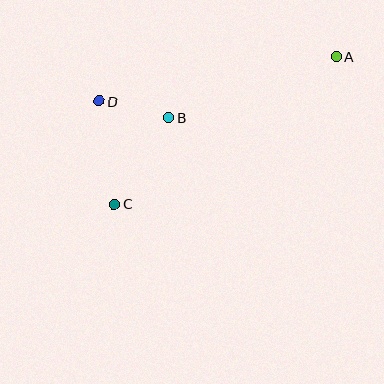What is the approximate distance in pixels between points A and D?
The distance between A and D is approximately 241 pixels.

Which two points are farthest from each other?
Points A and C are farthest from each other.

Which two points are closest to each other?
Points B and D are closest to each other.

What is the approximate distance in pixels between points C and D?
The distance between C and D is approximately 104 pixels.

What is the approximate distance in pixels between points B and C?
The distance between B and C is approximately 102 pixels.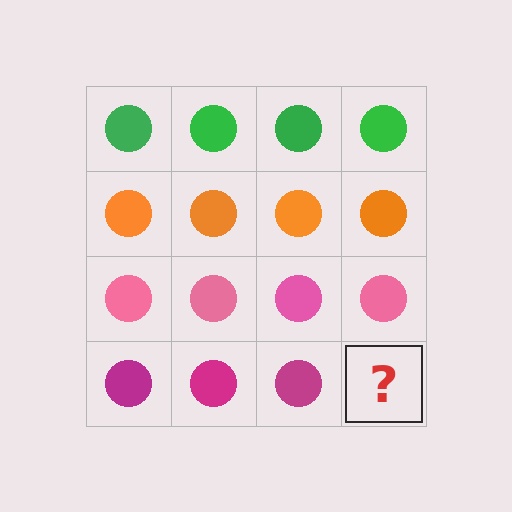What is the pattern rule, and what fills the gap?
The rule is that each row has a consistent color. The gap should be filled with a magenta circle.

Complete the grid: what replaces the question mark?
The question mark should be replaced with a magenta circle.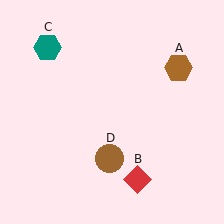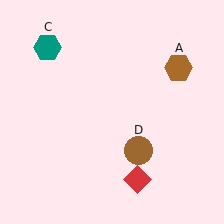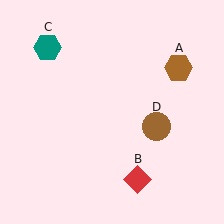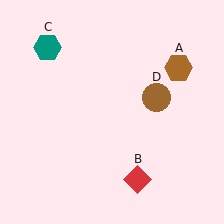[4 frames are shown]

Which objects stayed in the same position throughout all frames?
Brown hexagon (object A) and red diamond (object B) and teal hexagon (object C) remained stationary.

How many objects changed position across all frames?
1 object changed position: brown circle (object D).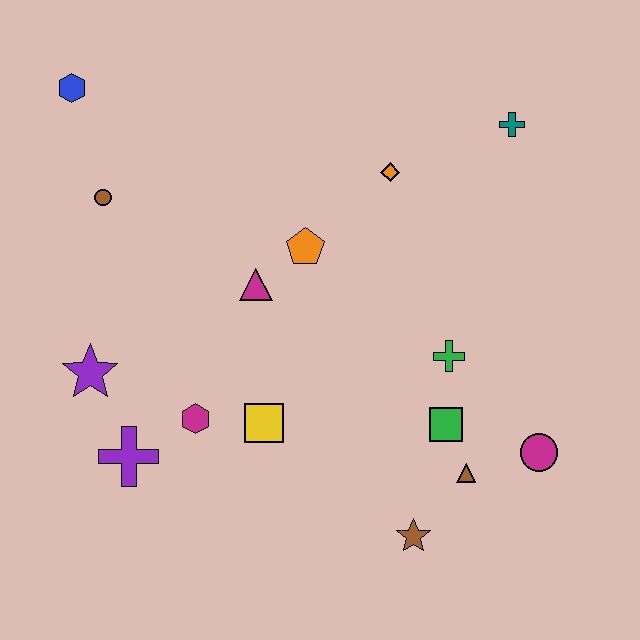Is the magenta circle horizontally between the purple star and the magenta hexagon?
No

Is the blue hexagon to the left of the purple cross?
Yes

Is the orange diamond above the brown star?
Yes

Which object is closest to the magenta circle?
The brown triangle is closest to the magenta circle.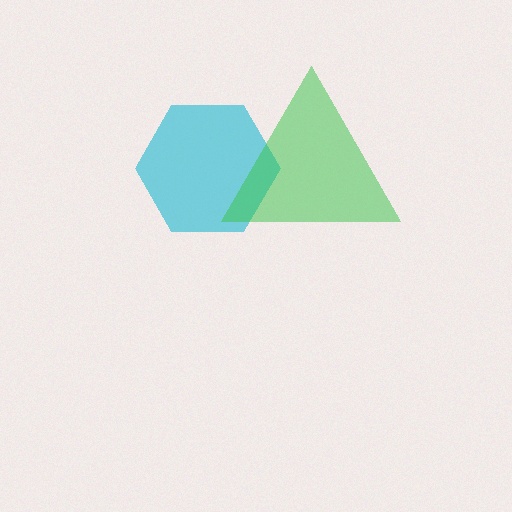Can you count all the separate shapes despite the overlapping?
Yes, there are 2 separate shapes.